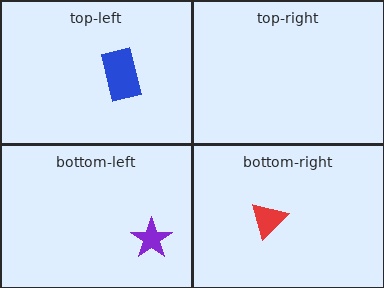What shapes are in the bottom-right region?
The red triangle.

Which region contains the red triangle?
The bottom-right region.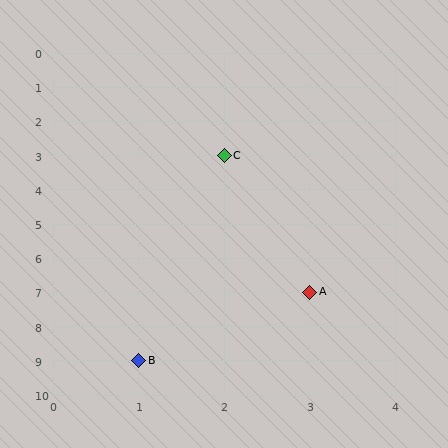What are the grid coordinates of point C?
Point C is at grid coordinates (2, 3).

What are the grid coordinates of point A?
Point A is at grid coordinates (3, 7).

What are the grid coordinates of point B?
Point B is at grid coordinates (1, 9).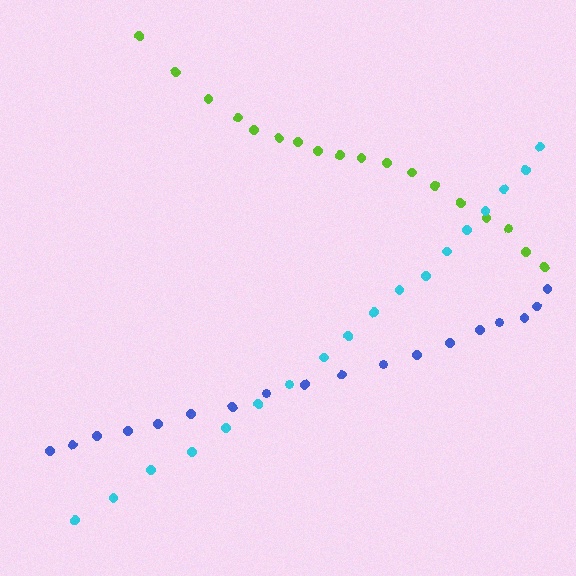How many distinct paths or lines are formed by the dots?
There are 3 distinct paths.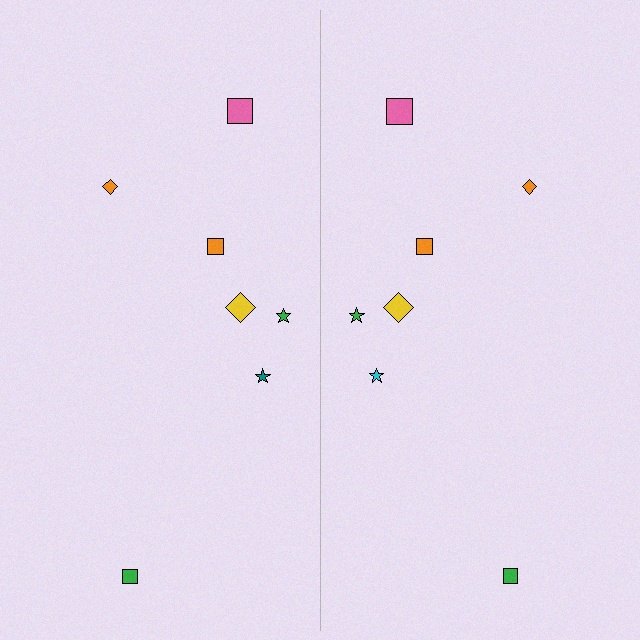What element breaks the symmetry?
The cyan star on the right side breaks the symmetry — its mirror counterpart is teal.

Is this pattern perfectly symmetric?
No, the pattern is not perfectly symmetric. The cyan star on the right side breaks the symmetry — its mirror counterpart is teal.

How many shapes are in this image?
There are 14 shapes in this image.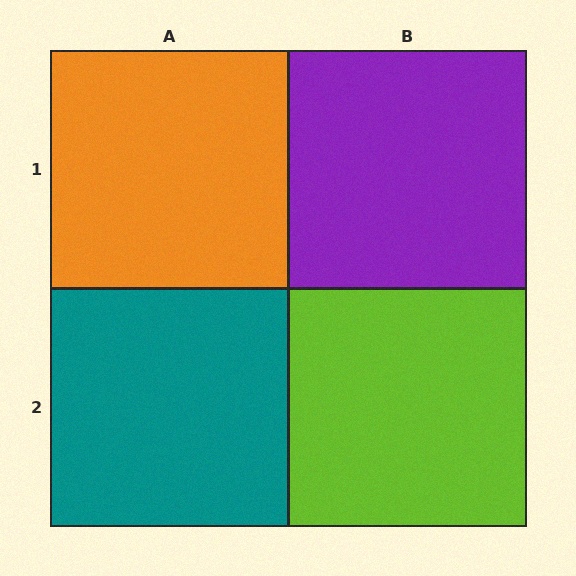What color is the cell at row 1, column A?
Orange.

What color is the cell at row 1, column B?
Purple.